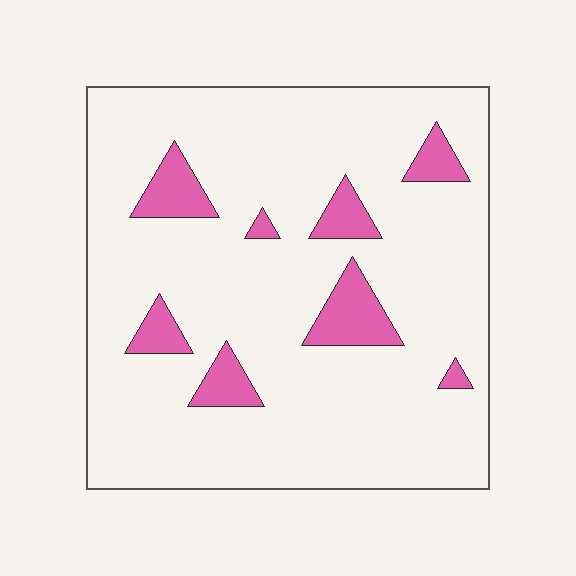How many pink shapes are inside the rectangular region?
8.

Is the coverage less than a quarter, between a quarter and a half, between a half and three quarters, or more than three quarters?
Less than a quarter.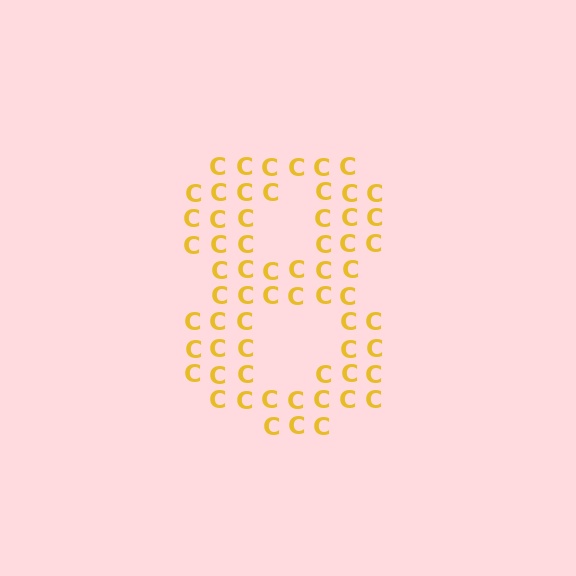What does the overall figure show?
The overall figure shows the digit 8.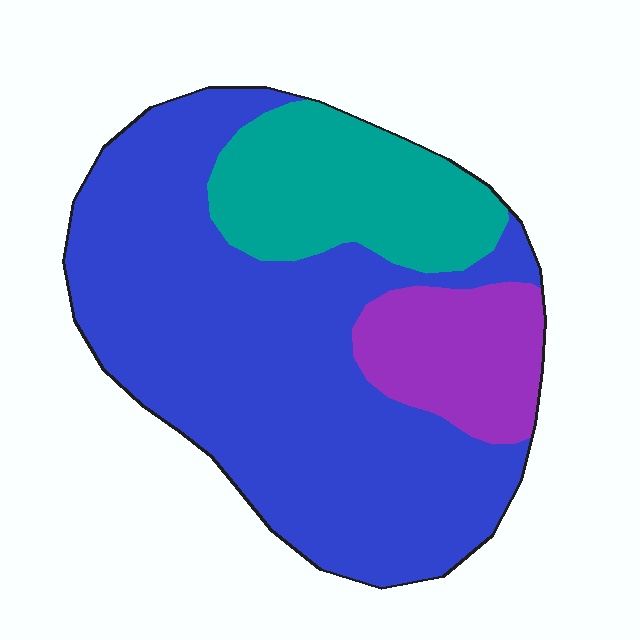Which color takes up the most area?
Blue, at roughly 65%.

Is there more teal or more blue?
Blue.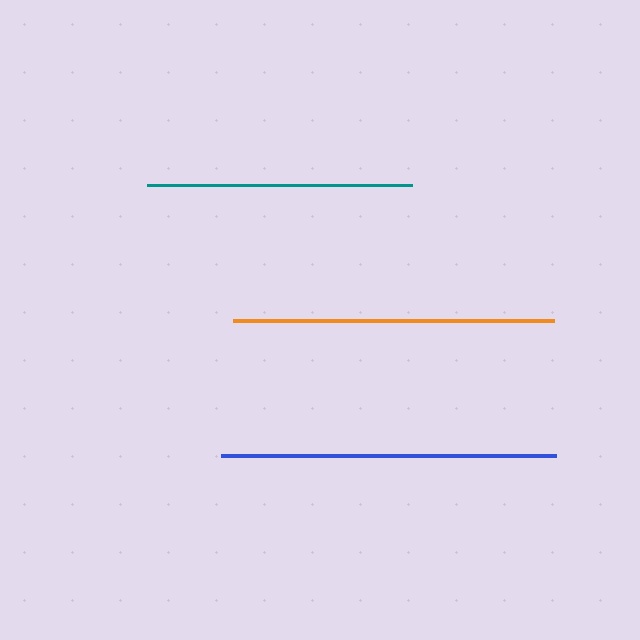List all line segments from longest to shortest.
From longest to shortest: blue, orange, teal.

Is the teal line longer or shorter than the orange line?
The orange line is longer than the teal line.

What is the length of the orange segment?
The orange segment is approximately 322 pixels long.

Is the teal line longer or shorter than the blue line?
The blue line is longer than the teal line.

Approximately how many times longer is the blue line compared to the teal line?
The blue line is approximately 1.3 times the length of the teal line.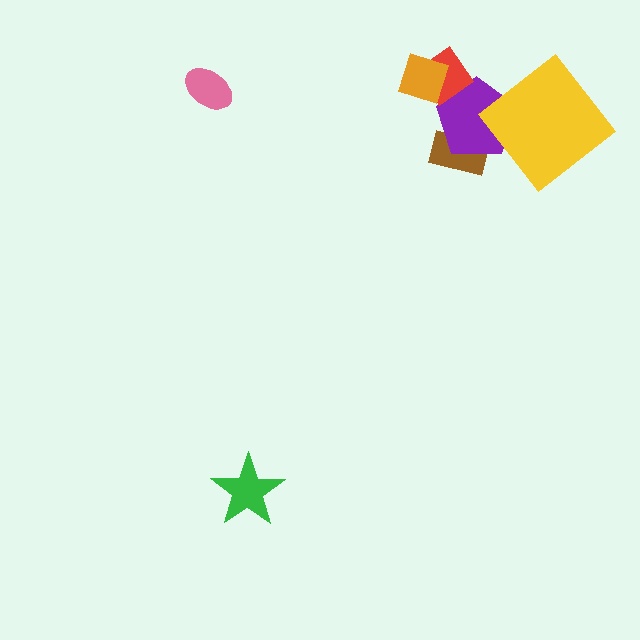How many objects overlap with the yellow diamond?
1 object overlaps with the yellow diamond.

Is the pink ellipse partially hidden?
No, no other shape covers it.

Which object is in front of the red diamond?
The orange diamond is in front of the red diamond.